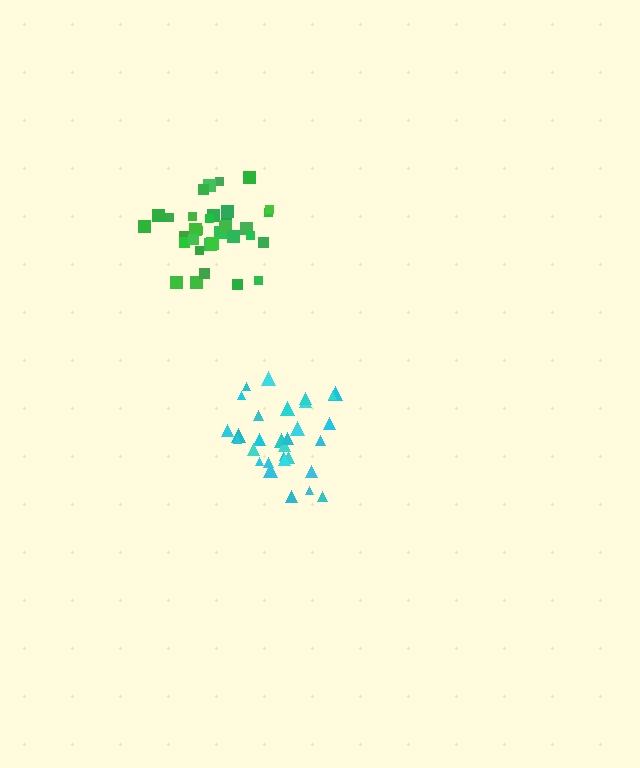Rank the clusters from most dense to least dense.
green, cyan.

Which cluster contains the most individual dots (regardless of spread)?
Green (33).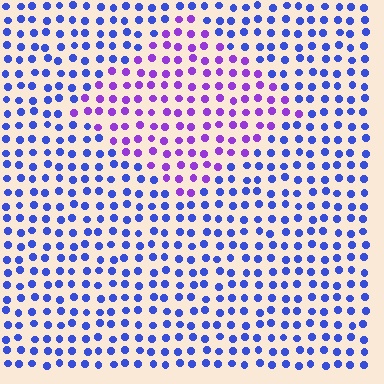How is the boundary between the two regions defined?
The boundary is defined purely by a slight shift in hue (about 44 degrees). Spacing, size, and orientation are identical on both sides.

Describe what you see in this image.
The image is filled with small blue elements in a uniform arrangement. A diamond-shaped region is visible where the elements are tinted to a slightly different hue, forming a subtle color boundary.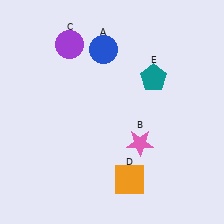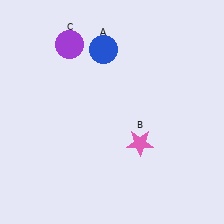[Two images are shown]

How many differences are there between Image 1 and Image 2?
There are 2 differences between the two images.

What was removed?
The teal pentagon (E), the orange square (D) were removed in Image 2.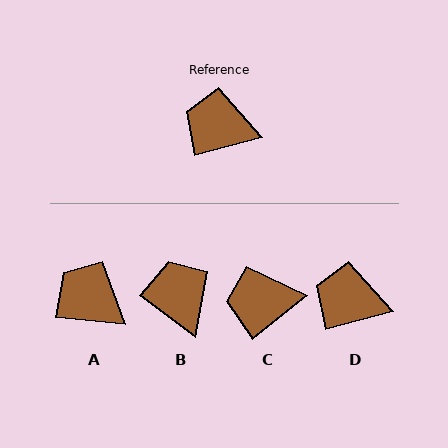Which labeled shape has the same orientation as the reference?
D.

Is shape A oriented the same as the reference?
No, it is off by about 21 degrees.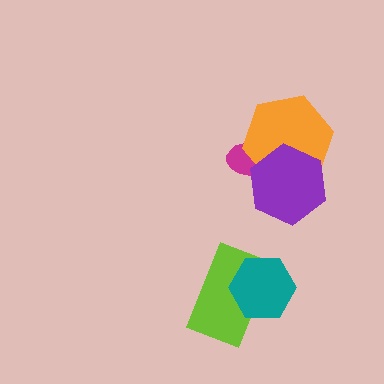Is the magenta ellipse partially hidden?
Yes, it is partially covered by another shape.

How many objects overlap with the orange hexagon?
2 objects overlap with the orange hexagon.